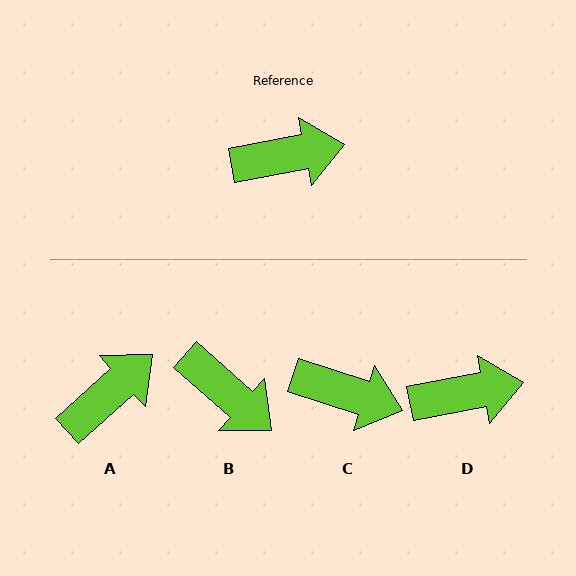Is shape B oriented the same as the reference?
No, it is off by about 51 degrees.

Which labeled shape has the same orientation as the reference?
D.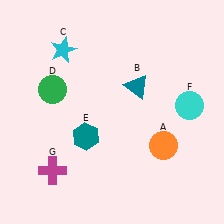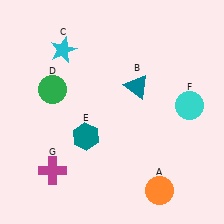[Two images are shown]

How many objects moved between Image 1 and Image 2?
1 object moved between the two images.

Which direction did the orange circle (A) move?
The orange circle (A) moved down.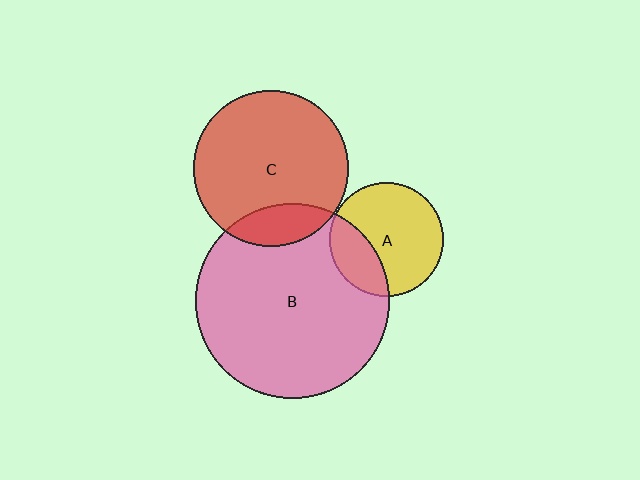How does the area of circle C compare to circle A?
Approximately 1.9 times.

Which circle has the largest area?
Circle B (pink).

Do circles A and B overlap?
Yes.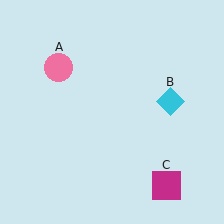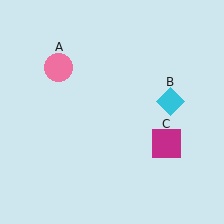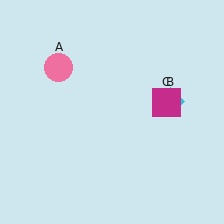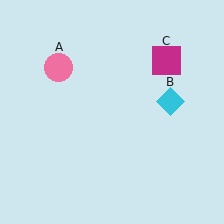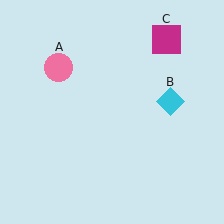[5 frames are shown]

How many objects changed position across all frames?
1 object changed position: magenta square (object C).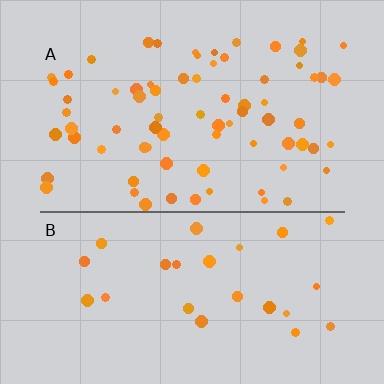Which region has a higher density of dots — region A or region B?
A (the top).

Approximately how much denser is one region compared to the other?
Approximately 2.9× — region A over region B.